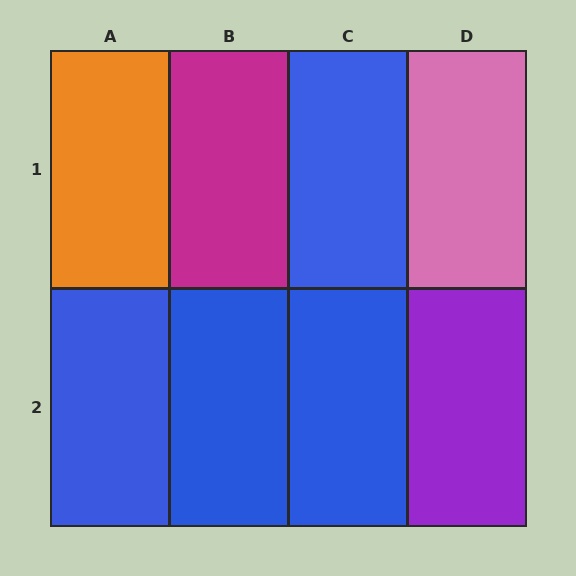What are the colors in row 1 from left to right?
Orange, magenta, blue, pink.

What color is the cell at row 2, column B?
Blue.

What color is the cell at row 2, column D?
Purple.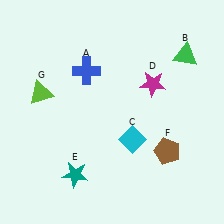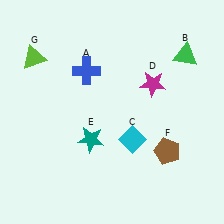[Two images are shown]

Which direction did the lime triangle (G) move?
The lime triangle (G) moved up.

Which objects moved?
The objects that moved are: the teal star (E), the lime triangle (G).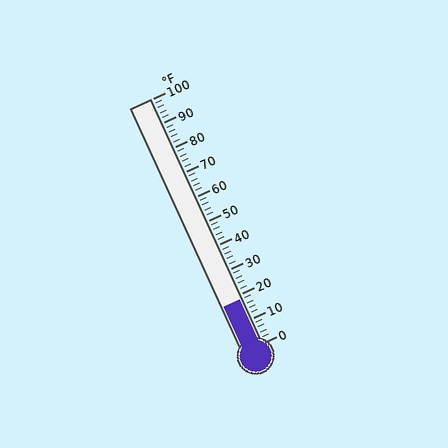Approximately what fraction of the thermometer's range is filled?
The thermometer is filled to approximately 20% of its range.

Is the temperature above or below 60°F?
The temperature is below 60°F.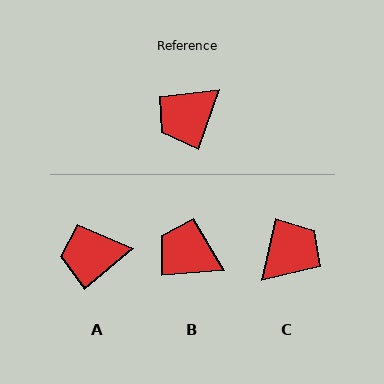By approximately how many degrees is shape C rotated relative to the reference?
Approximately 173 degrees clockwise.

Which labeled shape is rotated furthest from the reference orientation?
C, about 173 degrees away.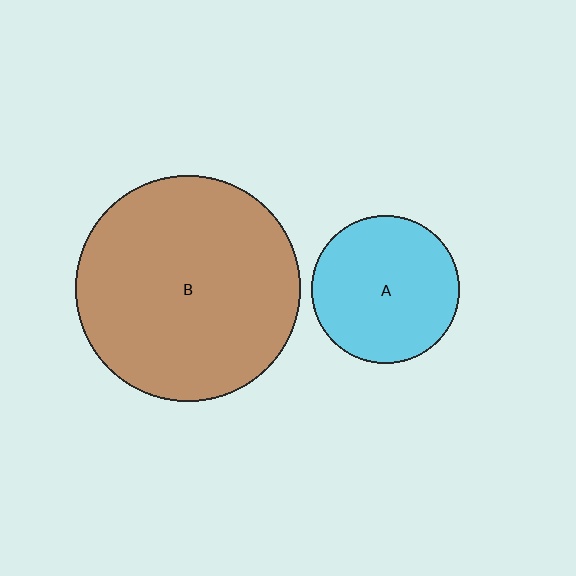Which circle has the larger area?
Circle B (brown).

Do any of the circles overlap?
No, none of the circles overlap.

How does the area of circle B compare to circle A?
Approximately 2.3 times.